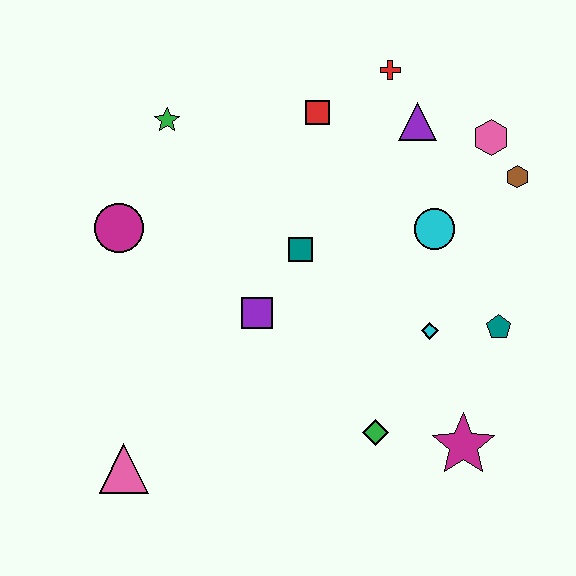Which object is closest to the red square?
The red cross is closest to the red square.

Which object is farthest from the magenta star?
The green star is farthest from the magenta star.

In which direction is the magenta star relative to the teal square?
The magenta star is below the teal square.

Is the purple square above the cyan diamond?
Yes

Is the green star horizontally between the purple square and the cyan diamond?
No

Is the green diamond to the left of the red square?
No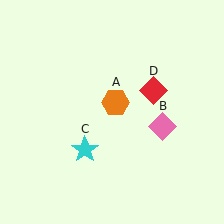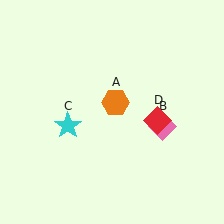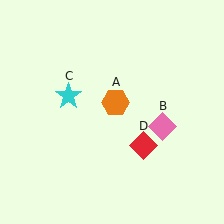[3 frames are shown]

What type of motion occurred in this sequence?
The cyan star (object C), red diamond (object D) rotated clockwise around the center of the scene.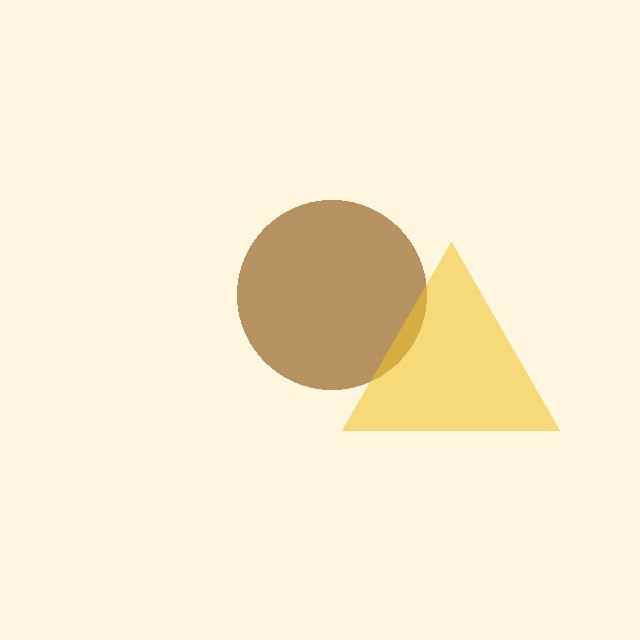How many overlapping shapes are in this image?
There are 2 overlapping shapes in the image.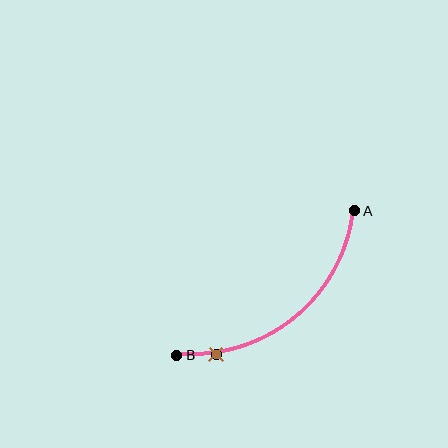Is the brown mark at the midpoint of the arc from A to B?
No. The brown mark lies on the arc but is closer to endpoint B. The arc midpoint would be at the point on the curve equidistant along the arc from both A and B.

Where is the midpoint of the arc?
The arc midpoint is the point on the curve farthest from the straight line joining A and B. It sits below and to the right of that line.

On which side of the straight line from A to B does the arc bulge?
The arc bulges below and to the right of the straight line connecting A and B.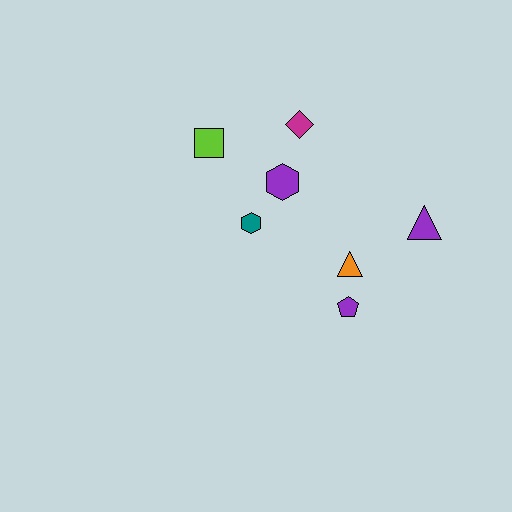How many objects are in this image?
There are 7 objects.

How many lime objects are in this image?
There is 1 lime object.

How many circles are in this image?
There are no circles.